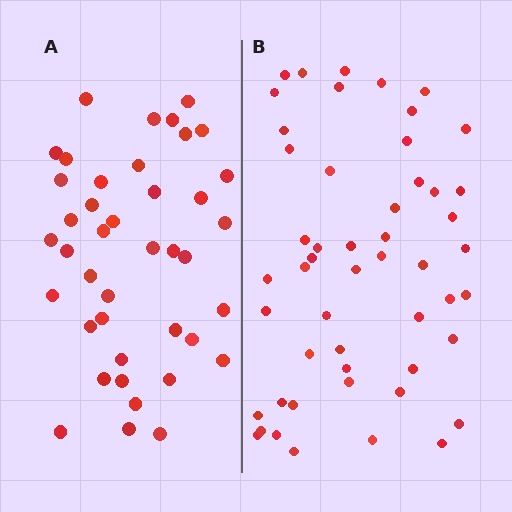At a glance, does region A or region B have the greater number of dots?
Region B (the right region) has more dots.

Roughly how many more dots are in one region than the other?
Region B has roughly 10 or so more dots than region A.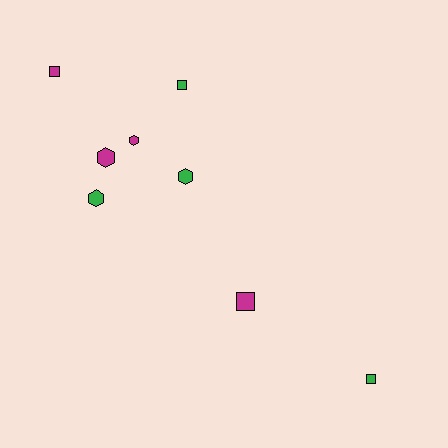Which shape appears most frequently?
Square, with 4 objects.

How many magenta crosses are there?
There are no magenta crosses.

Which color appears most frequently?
Magenta, with 4 objects.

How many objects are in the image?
There are 8 objects.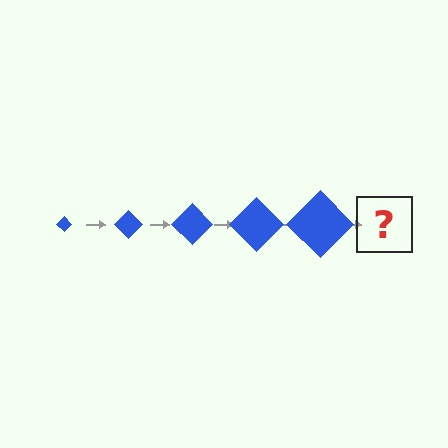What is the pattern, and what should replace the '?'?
The pattern is that the diamond gets progressively larger each step. The '?' should be a blue diamond, larger than the previous one.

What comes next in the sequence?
The next element should be a blue diamond, larger than the previous one.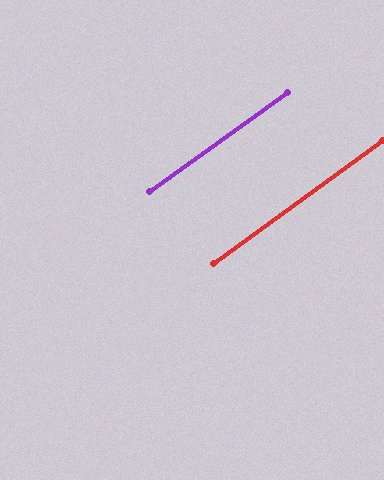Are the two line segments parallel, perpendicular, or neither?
Parallel — their directions differ by only 0.4°.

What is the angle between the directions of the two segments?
Approximately 0 degrees.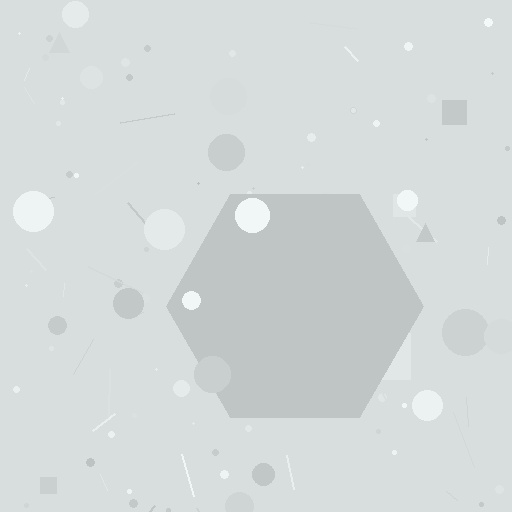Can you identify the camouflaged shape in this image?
The camouflaged shape is a hexagon.